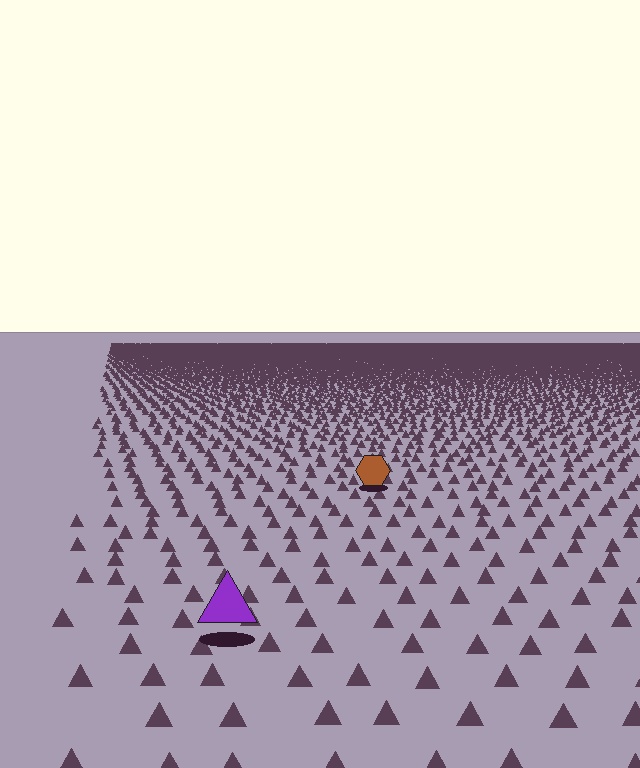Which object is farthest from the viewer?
The brown hexagon is farthest from the viewer. It appears smaller and the ground texture around it is denser.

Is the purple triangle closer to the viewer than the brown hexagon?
Yes. The purple triangle is closer — you can tell from the texture gradient: the ground texture is coarser near it.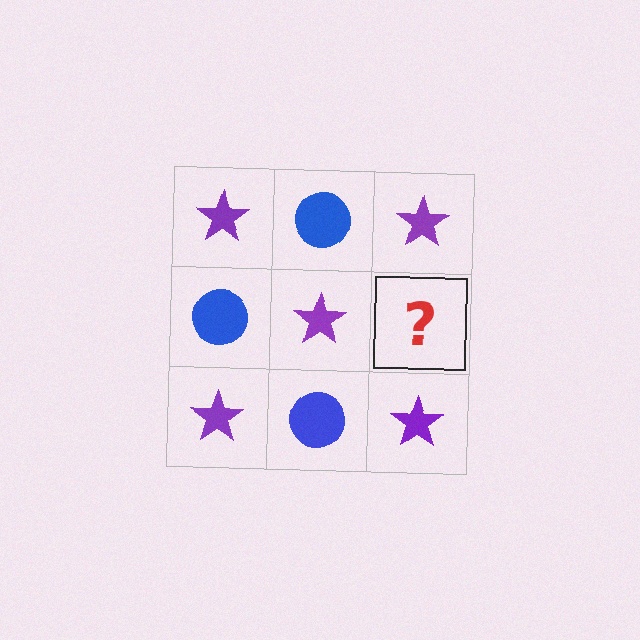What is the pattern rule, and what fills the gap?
The rule is that it alternates purple star and blue circle in a checkerboard pattern. The gap should be filled with a blue circle.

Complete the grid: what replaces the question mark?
The question mark should be replaced with a blue circle.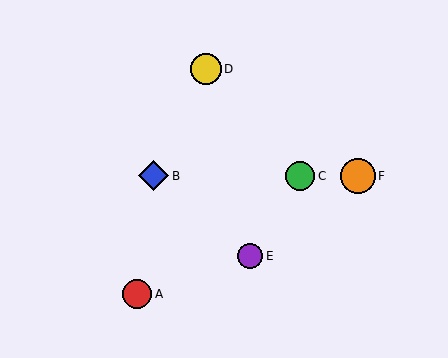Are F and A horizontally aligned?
No, F is at y≈176 and A is at y≈294.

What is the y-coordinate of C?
Object C is at y≈176.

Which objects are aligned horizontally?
Objects B, C, F are aligned horizontally.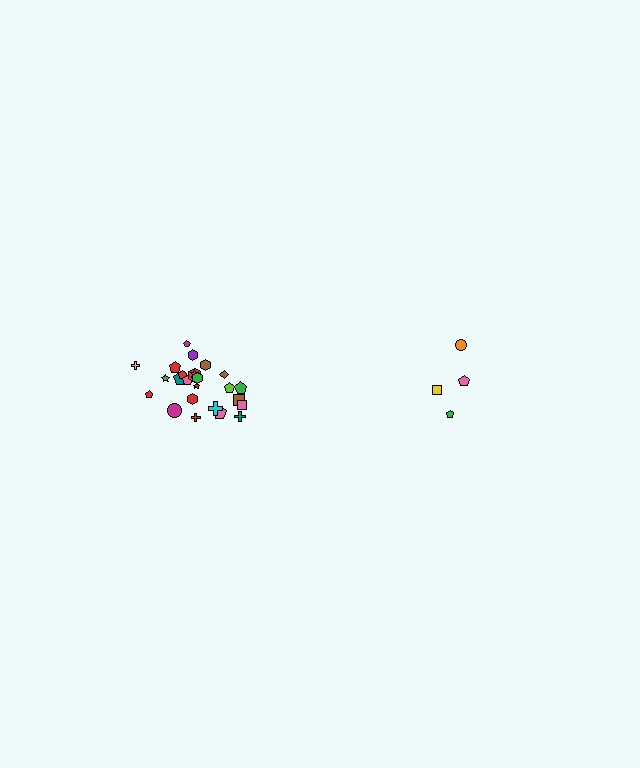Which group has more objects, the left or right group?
The left group.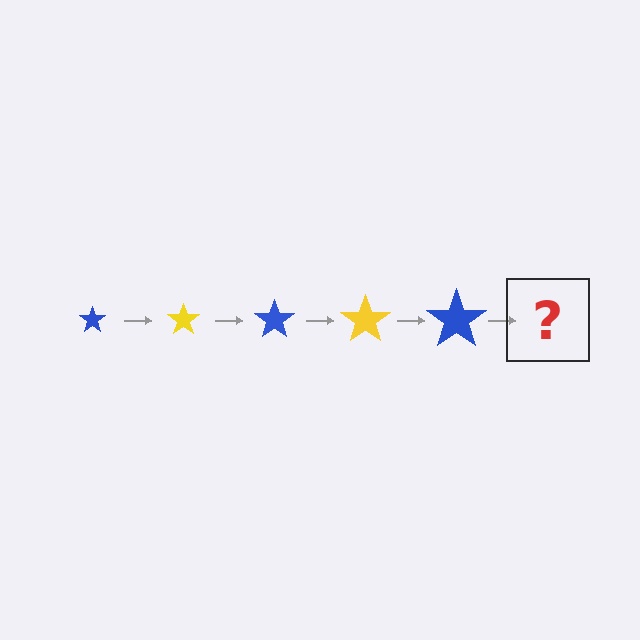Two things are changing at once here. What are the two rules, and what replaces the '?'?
The two rules are that the star grows larger each step and the color cycles through blue and yellow. The '?' should be a yellow star, larger than the previous one.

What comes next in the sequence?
The next element should be a yellow star, larger than the previous one.